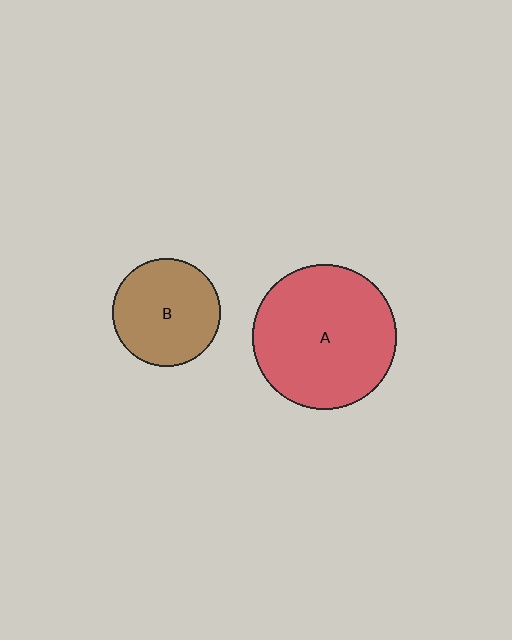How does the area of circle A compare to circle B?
Approximately 1.8 times.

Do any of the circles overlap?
No, none of the circles overlap.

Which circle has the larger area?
Circle A (red).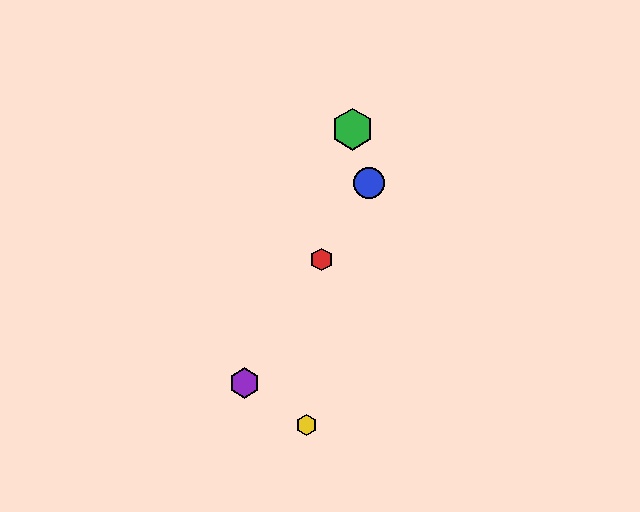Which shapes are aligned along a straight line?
The red hexagon, the blue circle, the purple hexagon are aligned along a straight line.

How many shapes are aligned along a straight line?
3 shapes (the red hexagon, the blue circle, the purple hexagon) are aligned along a straight line.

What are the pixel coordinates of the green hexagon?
The green hexagon is at (352, 129).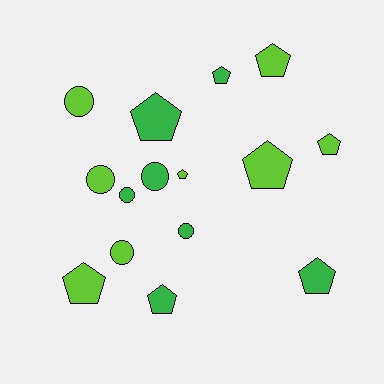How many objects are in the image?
There are 15 objects.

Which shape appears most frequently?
Pentagon, with 9 objects.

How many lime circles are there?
There are 3 lime circles.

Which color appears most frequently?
Lime, with 8 objects.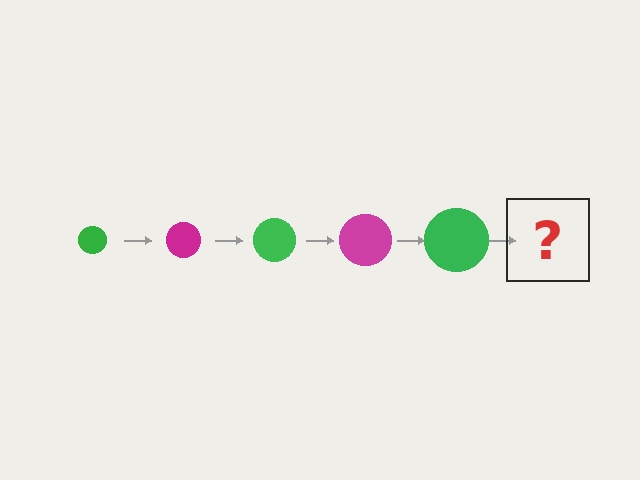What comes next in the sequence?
The next element should be a magenta circle, larger than the previous one.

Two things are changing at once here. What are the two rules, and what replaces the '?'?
The two rules are that the circle grows larger each step and the color cycles through green and magenta. The '?' should be a magenta circle, larger than the previous one.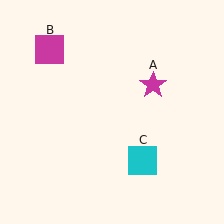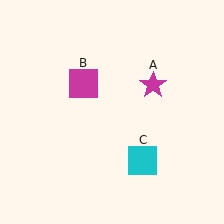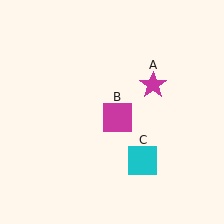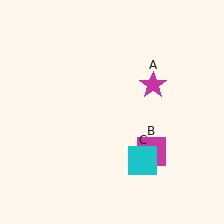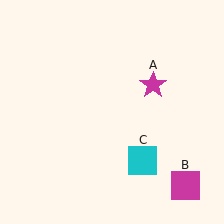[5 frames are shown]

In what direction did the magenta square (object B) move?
The magenta square (object B) moved down and to the right.